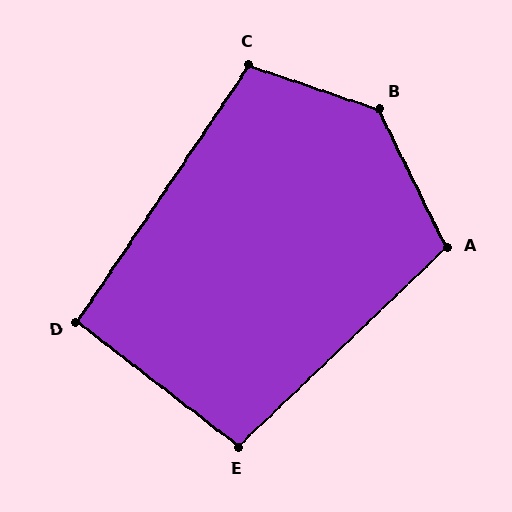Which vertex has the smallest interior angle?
D, at approximately 94 degrees.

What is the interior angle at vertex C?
Approximately 105 degrees (obtuse).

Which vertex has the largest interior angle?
B, at approximately 135 degrees.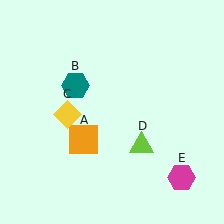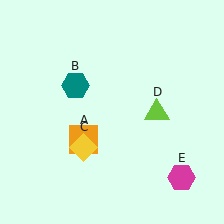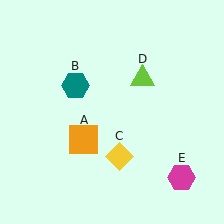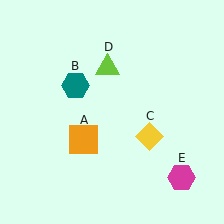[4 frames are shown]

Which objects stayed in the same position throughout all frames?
Orange square (object A) and teal hexagon (object B) and magenta hexagon (object E) remained stationary.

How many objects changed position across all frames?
2 objects changed position: yellow diamond (object C), lime triangle (object D).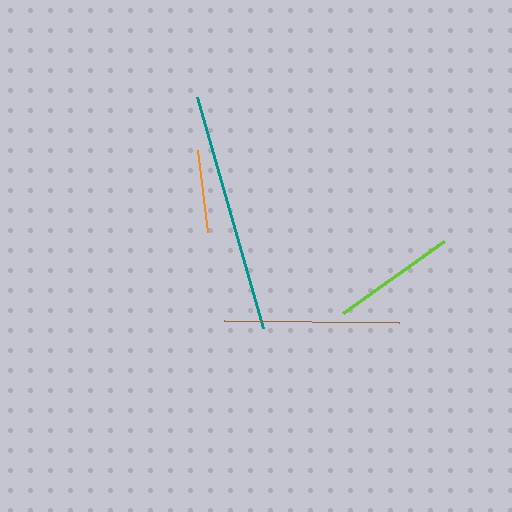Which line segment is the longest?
The teal line is the longest at approximately 241 pixels.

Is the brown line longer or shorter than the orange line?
The brown line is longer than the orange line.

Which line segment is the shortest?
The orange line is the shortest at approximately 83 pixels.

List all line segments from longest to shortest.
From longest to shortest: teal, brown, lime, orange.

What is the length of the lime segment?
The lime segment is approximately 124 pixels long.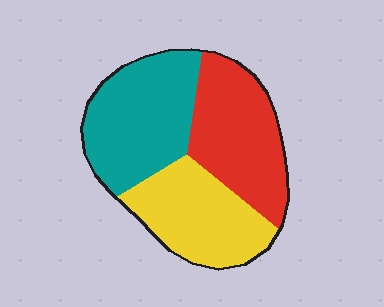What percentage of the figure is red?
Red covers roughly 35% of the figure.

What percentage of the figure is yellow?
Yellow takes up about one third (1/3) of the figure.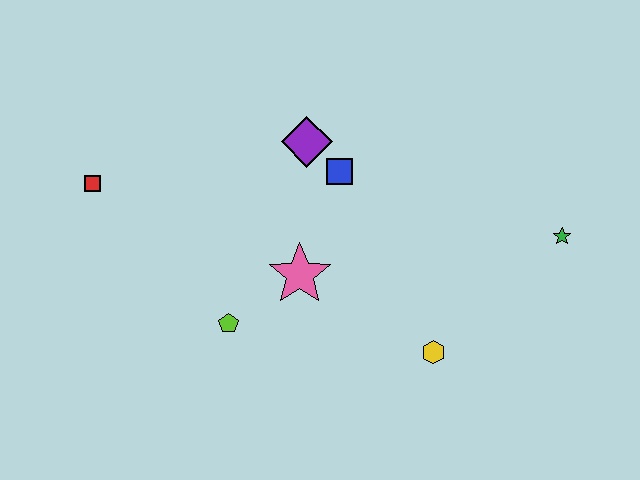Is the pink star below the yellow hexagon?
No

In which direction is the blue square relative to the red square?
The blue square is to the right of the red square.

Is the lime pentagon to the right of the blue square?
No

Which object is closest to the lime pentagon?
The pink star is closest to the lime pentagon.